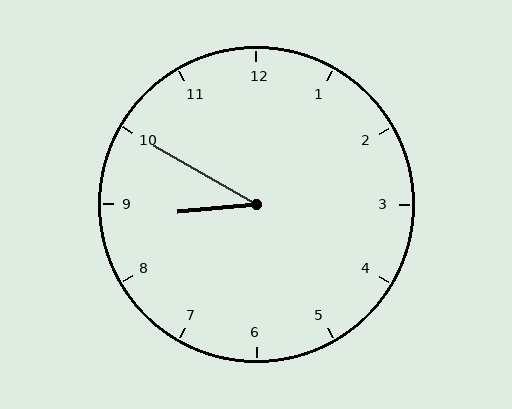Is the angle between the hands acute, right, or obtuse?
It is acute.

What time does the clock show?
8:50.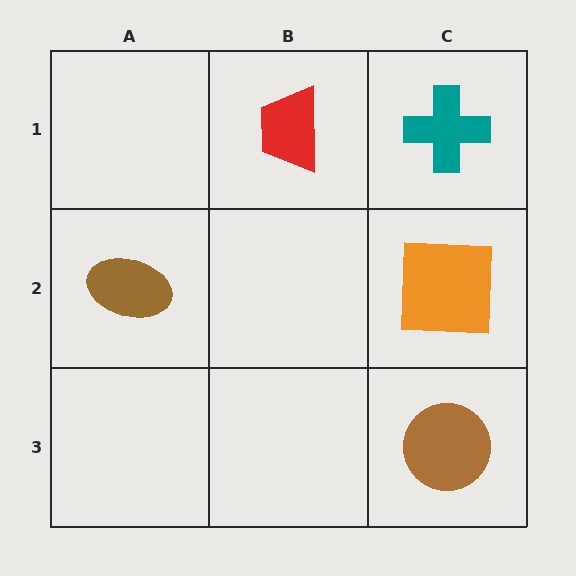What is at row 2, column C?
An orange square.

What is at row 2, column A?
A brown ellipse.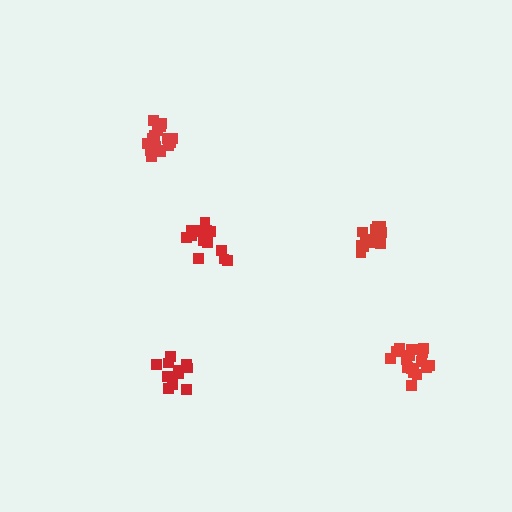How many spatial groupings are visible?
There are 5 spatial groupings.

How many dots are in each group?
Group 1: 11 dots, Group 2: 17 dots, Group 3: 13 dots, Group 4: 17 dots, Group 5: 14 dots (72 total).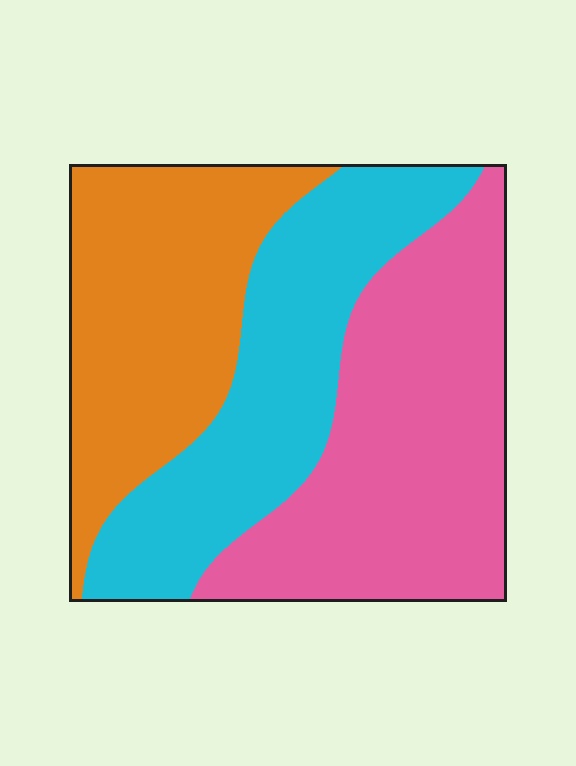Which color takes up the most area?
Pink, at roughly 40%.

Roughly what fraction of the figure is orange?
Orange takes up about one third (1/3) of the figure.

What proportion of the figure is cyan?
Cyan covers about 30% of the figure.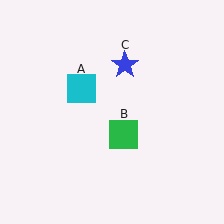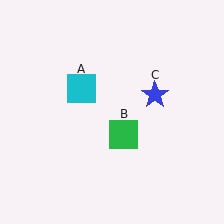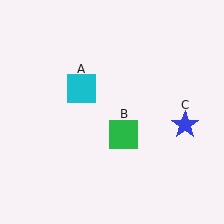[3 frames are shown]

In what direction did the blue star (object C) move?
The blue star (object C) moved down and to the right.